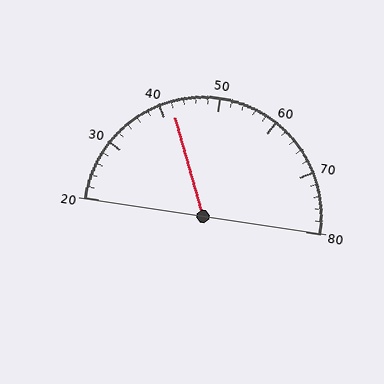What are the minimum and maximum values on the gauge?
The gauge ranges from 20 to 80.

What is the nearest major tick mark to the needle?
The nearest major tick mark is 40.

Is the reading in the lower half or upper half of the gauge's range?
The reading is in the lower half of the range (20 to 80).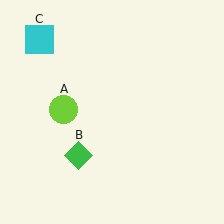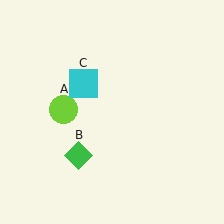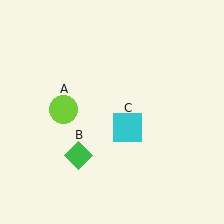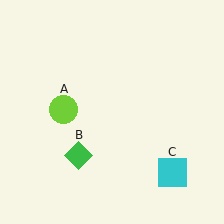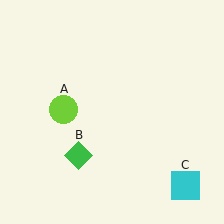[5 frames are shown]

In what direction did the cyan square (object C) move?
The cyan square (object C) moved down and to the right.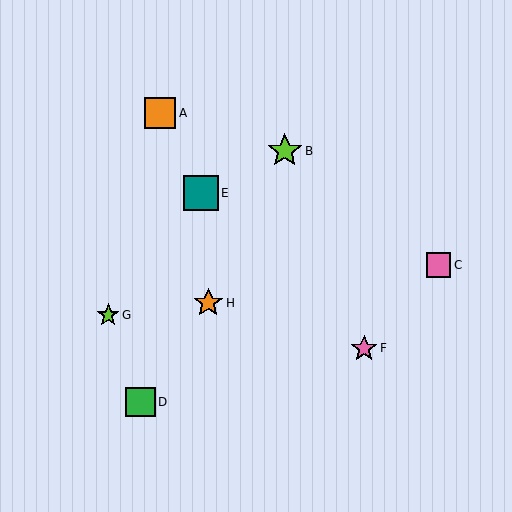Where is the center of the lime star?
The center of the lime star is at (285, 151).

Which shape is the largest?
The teal square (labeled E) is the largest.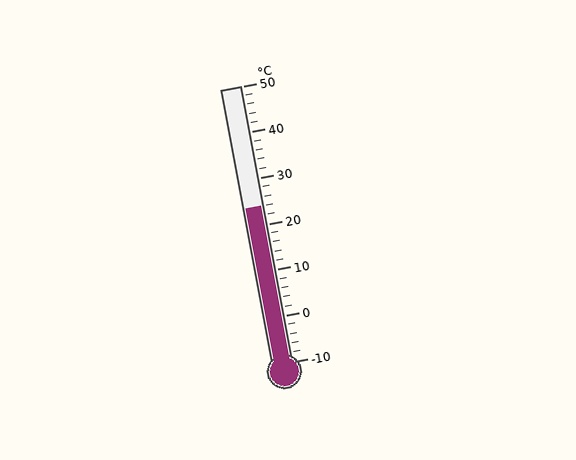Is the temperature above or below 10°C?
The temperature is above 10°C.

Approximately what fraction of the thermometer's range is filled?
The thermometer is filled to approximately 55% of its range.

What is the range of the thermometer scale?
The thermometer scale ranges from -10°C to 50°C.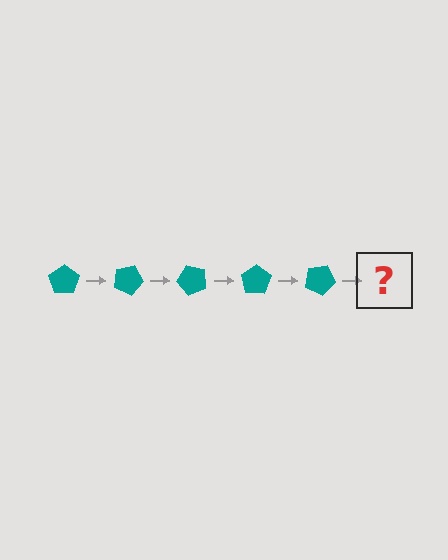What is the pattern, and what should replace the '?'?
The pattern is that the pentagon rotates 25 degrees each step. The '?' should be a teal pentagon rotated 125 degrees.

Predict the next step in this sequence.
The next step is a teal pentagon rotated 125 degrees.